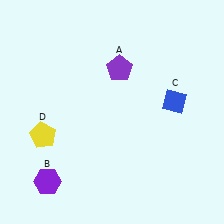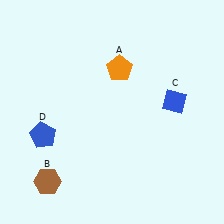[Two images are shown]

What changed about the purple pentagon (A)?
In Image 1, A is purple. In Image 2, it changed to orange.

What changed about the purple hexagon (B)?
In Image 1, B is purple. In Image 2, it changed to brown.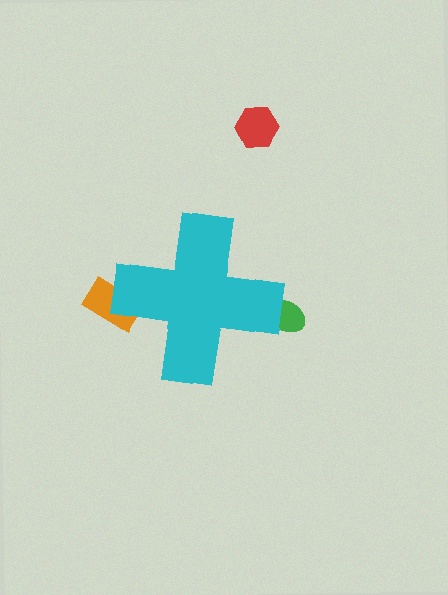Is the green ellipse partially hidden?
Yes, the green ellipse is partially hidden behind the cyan cross.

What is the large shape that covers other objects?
A cyan cross.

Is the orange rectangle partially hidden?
Yes, the orange rectangle is partially hidden behind the cyan cross.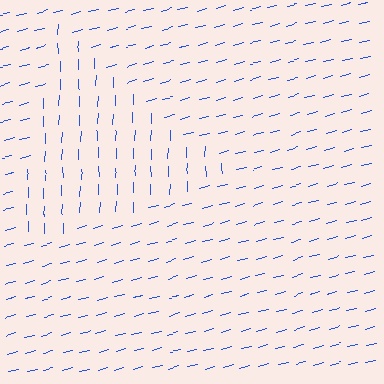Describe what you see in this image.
The image is filled with small blue line segments. A triangle region in the image has lines oriented differently from the surrounding lines, creating a visible texture boundary.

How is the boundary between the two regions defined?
The boundary is defined purely by a change in line orientation (approximately 72 degrees difference). All lines are the same color and thickness.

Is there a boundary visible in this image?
Yes, there is a texture boundary formed by a change in line orientation.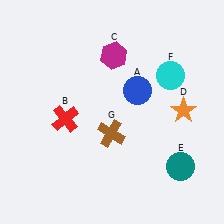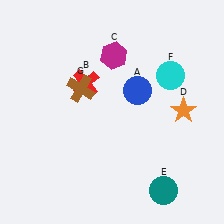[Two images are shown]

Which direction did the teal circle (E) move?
The teal circle (E) moved down.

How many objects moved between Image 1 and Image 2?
3 objects moved between the two images.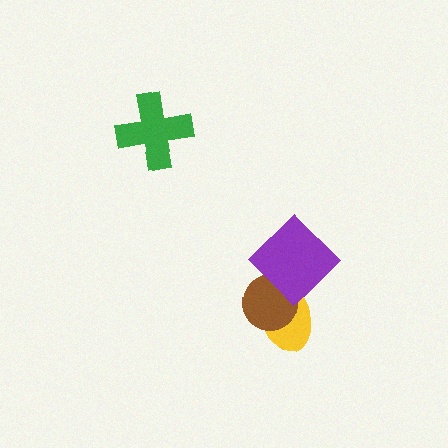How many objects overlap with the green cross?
0 objects overlap with the green cross.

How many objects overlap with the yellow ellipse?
2 objects overlap with the yellow ellipse.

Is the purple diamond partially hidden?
No, no other shape covers it.